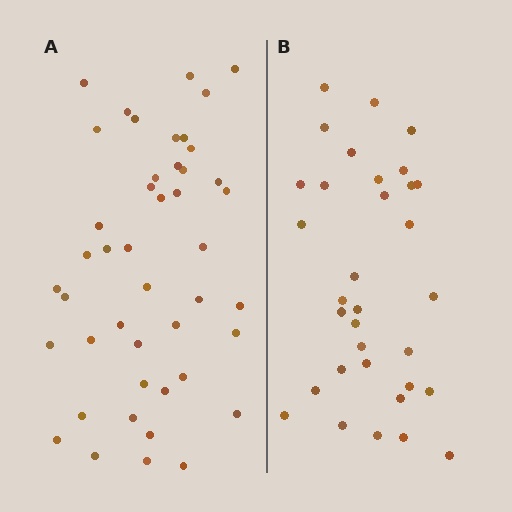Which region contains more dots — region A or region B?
Region A (the left region) has more dots.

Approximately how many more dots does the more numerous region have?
Region A has roughly 12 or so more dots than region B.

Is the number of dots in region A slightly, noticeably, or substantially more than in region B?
Region A has noticeably more, but not dramatically so. The ratio is roughly 1.4 to 1.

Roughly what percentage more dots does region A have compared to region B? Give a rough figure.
About 35% more.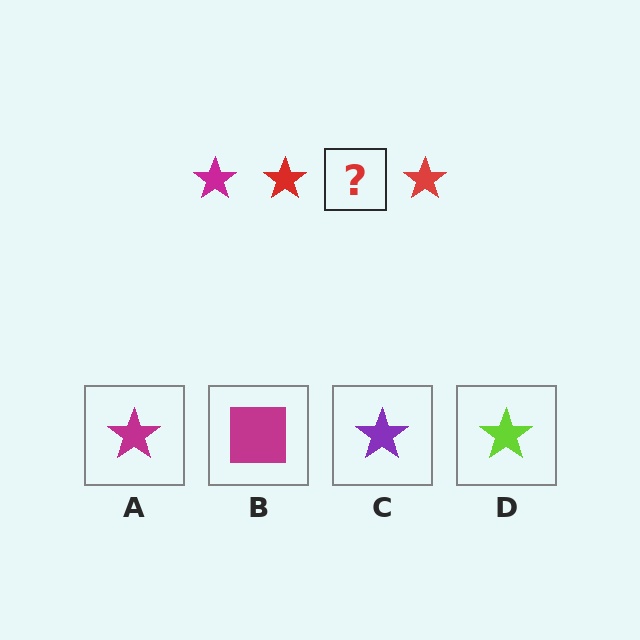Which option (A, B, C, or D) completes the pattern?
A.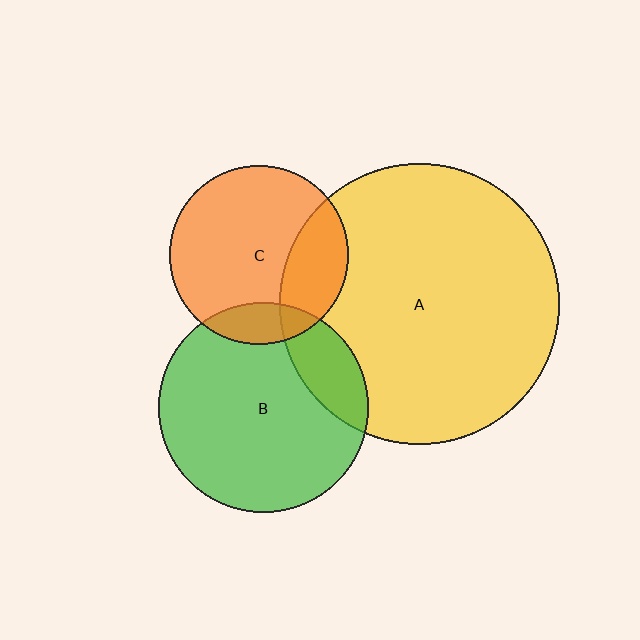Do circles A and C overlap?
Yes.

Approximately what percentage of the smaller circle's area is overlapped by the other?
Approximately 25%.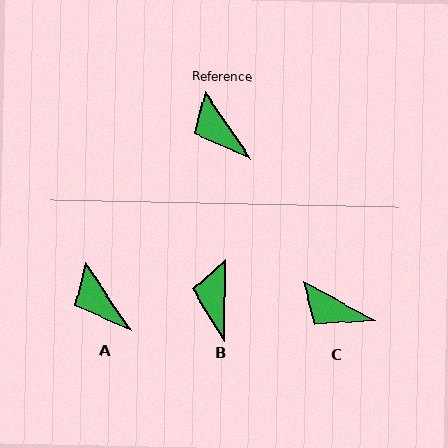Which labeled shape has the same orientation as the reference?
A.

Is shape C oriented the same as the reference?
No, it is off by about 28 degrees.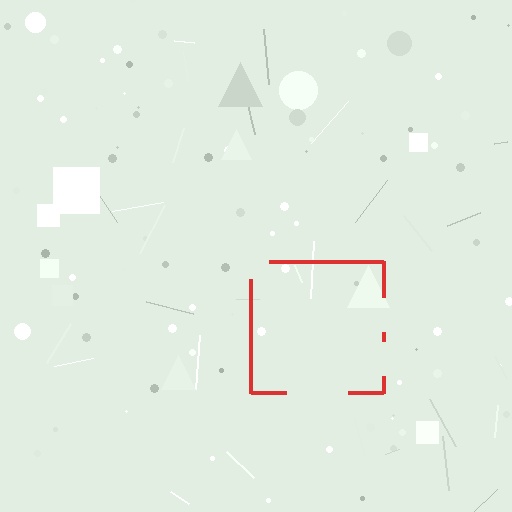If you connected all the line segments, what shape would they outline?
They would outline a square.